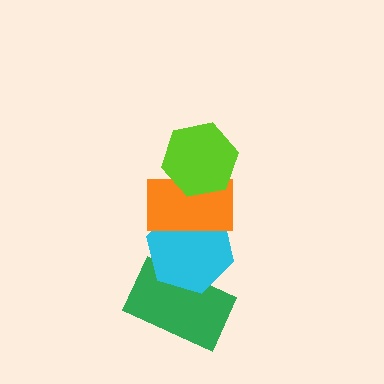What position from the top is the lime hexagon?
The lime hexagon is 1st from the top.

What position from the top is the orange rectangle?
The orange rectangle is 2nd from the top.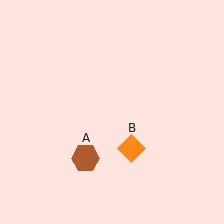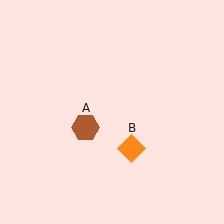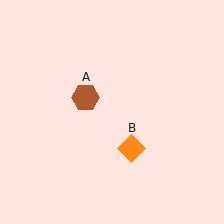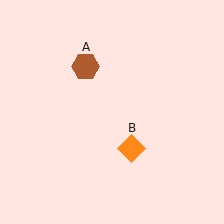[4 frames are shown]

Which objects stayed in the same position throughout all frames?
Orange diamond (object B) remained stationary.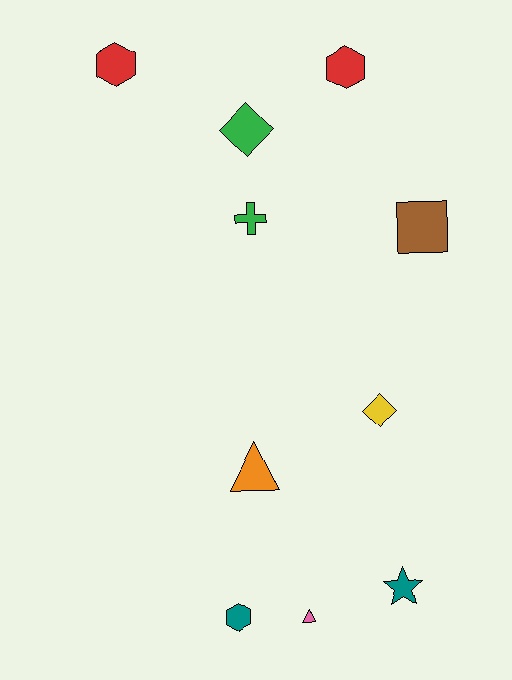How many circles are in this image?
There are no circles.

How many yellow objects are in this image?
There is 1 yellow object.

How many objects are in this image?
There are 10 objects.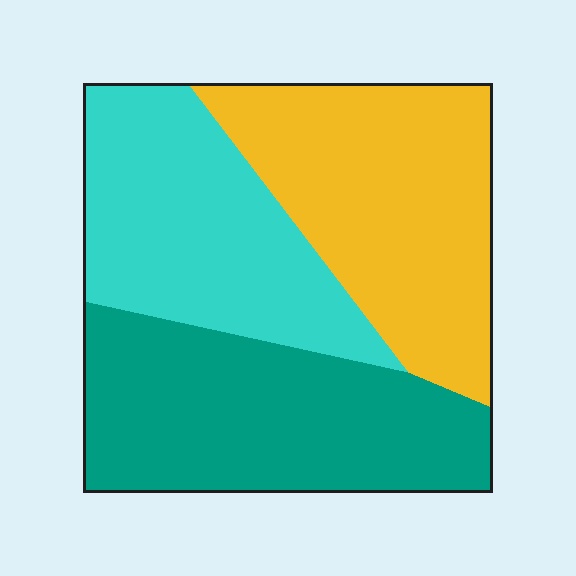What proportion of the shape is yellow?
Yellow covers roughly 35% of the shape.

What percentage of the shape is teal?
Teal takes up between a third and a half of the shape.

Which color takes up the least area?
Cyan, at roughly 30%.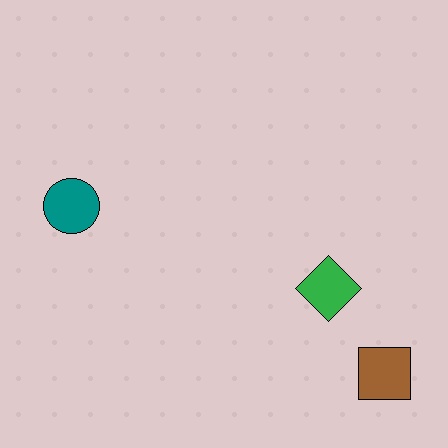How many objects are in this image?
There are 3 objects.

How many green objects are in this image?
There is 1 green object.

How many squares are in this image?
There is 1 square.